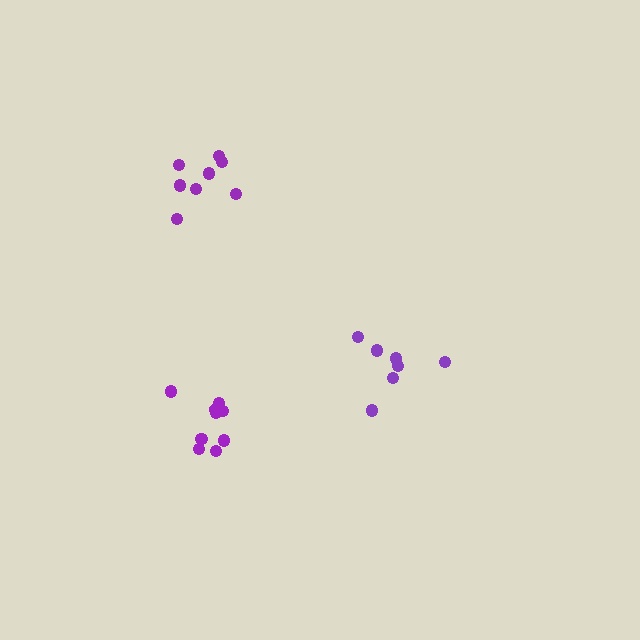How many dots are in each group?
Group 1: 8 dots, Group 2: 9 dots, Group 3: 7 dots (24 total).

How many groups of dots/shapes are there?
There are 3 groups.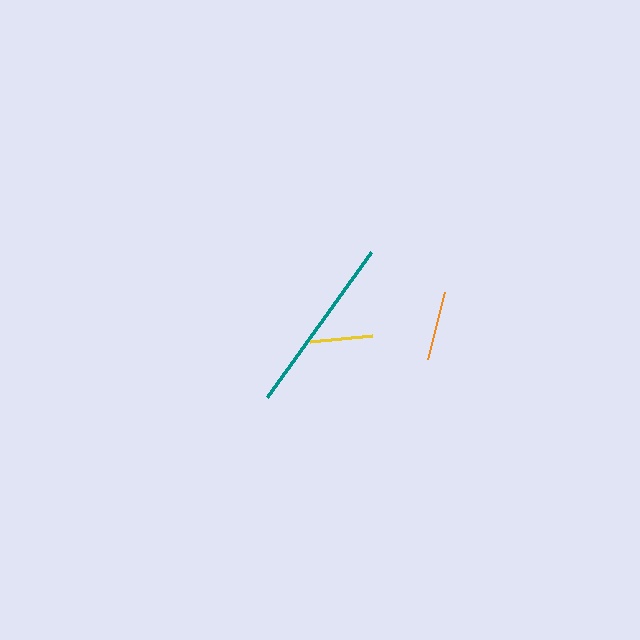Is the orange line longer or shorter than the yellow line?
The orange line is longer than the yellow line.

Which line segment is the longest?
The teal line is the longest at approximately 178 pixels.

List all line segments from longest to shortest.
From longest to shortest: teal, orange, yellow.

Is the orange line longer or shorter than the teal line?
The teal line is longer than the orange line.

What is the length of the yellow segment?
The yellow segment is approximately 63 pixels long.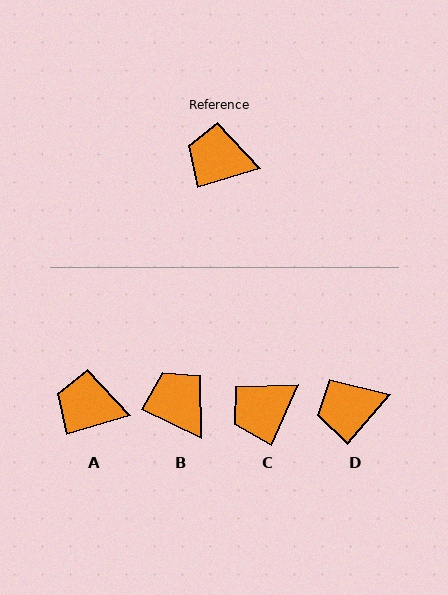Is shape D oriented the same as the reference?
No, it is off by about 33 degrees.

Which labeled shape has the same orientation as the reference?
A.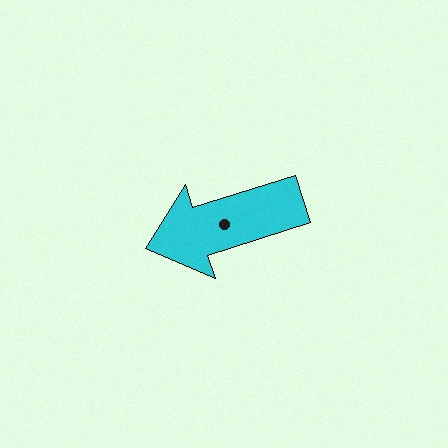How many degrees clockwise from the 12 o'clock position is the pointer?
Approximately 253 degrees.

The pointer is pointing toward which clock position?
Roughly 8 o'clock.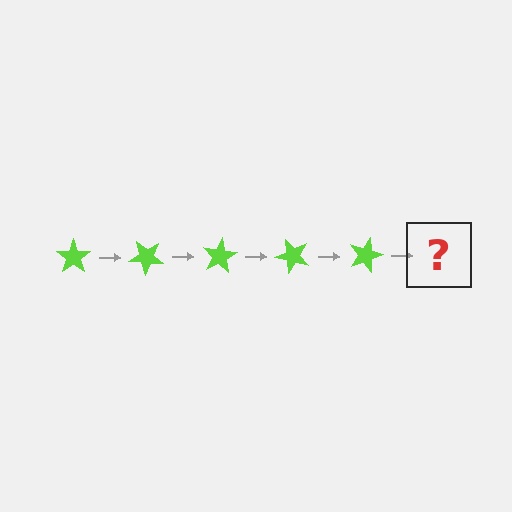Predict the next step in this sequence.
The next step is a lime star rotated 200 degrees.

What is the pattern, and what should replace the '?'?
The pattern is that the star rotates 40 degrees each step. The '?' should be a lime star rotated 200 degrees.